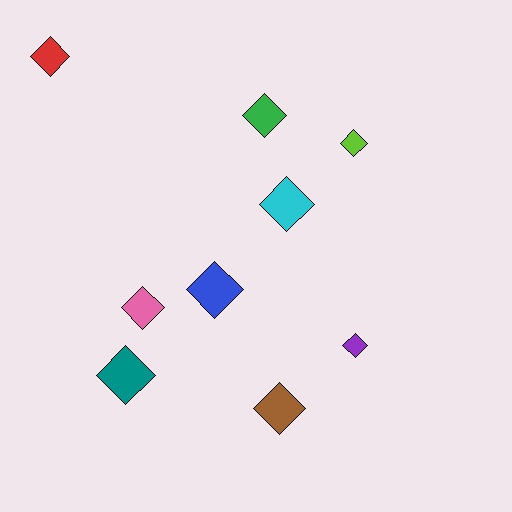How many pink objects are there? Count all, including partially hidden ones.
There is 1 pink object.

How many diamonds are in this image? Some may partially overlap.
There are 9 diamonds.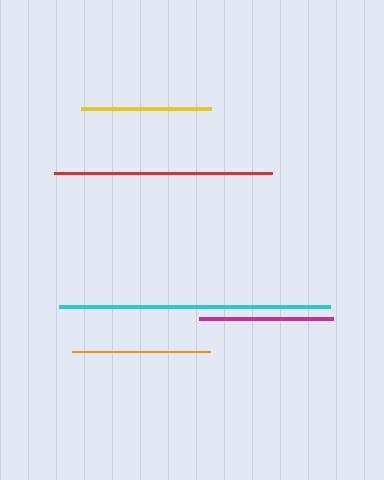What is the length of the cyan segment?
The cyan segment is approximately 271 pixels long.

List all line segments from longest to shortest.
From longest to shortest: cyan, red, orange, magenta, yellow.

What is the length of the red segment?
The red segment is approximately 218 pixels long.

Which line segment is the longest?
The cyan line is the longest at approximately 271 pixels.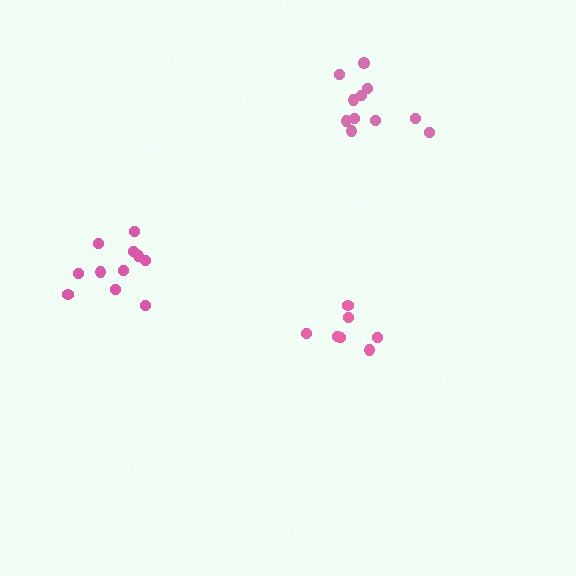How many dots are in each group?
Group 1: 7 dots, Group 2: 11 dots, Group 3: 11 dots (29 total).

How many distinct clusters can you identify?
There are 3 distinct clusters.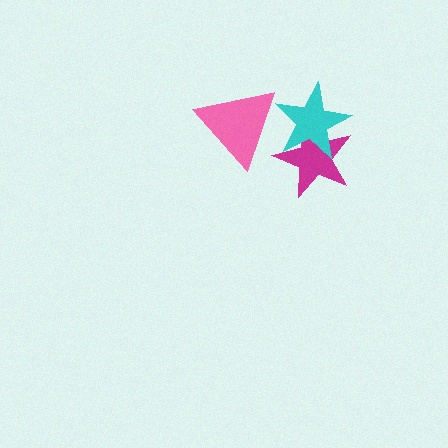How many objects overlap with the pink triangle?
1 object overlaps with the pink triangle.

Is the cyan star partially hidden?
Yes, it is partially covered by another shape.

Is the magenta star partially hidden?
Yes, it is partially covered by another shape.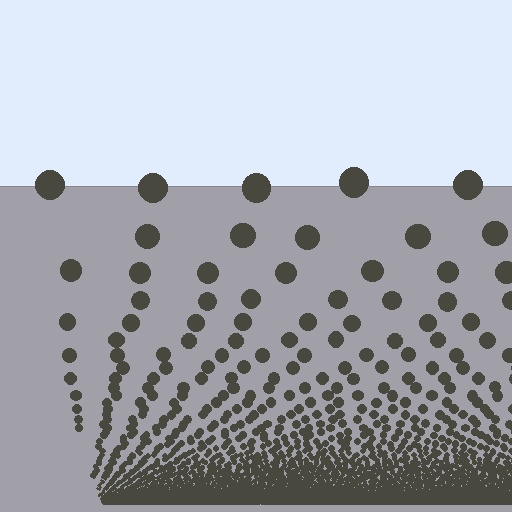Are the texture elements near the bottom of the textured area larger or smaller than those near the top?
Smaller. The gradient is inverted — elements near the bottom are smaller and denser.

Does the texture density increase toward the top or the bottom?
Density increases toward the bottom.